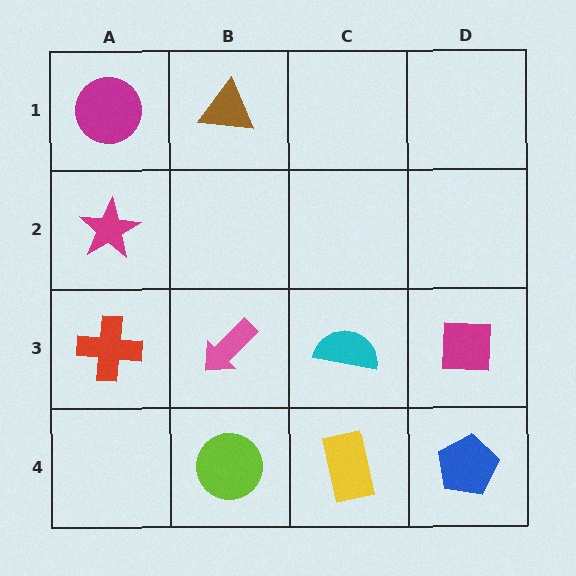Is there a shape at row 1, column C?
No, that cell is empty.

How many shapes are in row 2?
1 shape.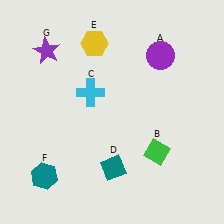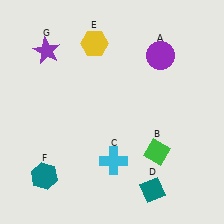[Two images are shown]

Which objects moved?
The objects that moved are: the cyan cross (C), the teal diamond (D).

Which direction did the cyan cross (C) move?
The cyan cross (C) moved down.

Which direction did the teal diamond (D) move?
The teal diamond (D) moved right.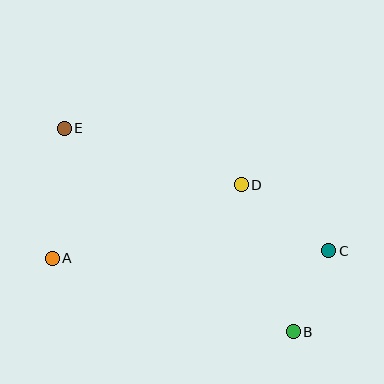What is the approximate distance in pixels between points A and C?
The distance between A and C is approximately 277 pixels.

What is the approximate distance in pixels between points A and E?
The distance between A and E is approximately 130 pixels.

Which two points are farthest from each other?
Points B and E are farthest from each other.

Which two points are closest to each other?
Points B and C are closest to each other.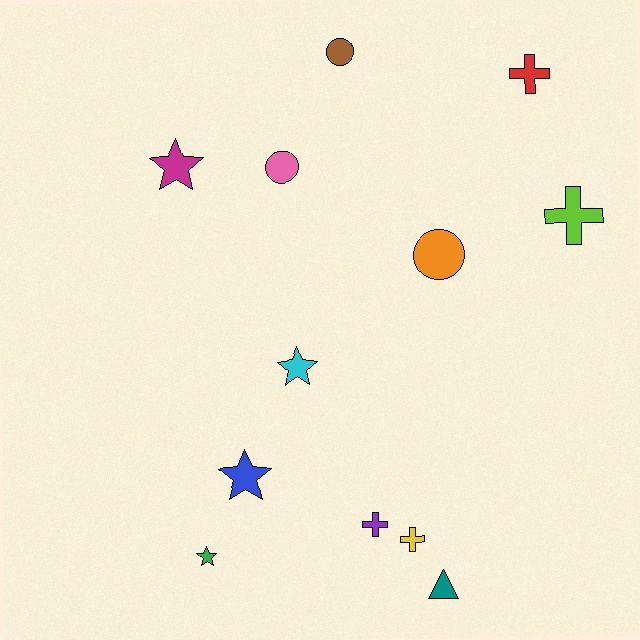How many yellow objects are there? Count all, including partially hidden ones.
There is 1 yellow object.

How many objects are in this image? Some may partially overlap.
There are 12 objects.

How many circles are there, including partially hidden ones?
There are 3 circles.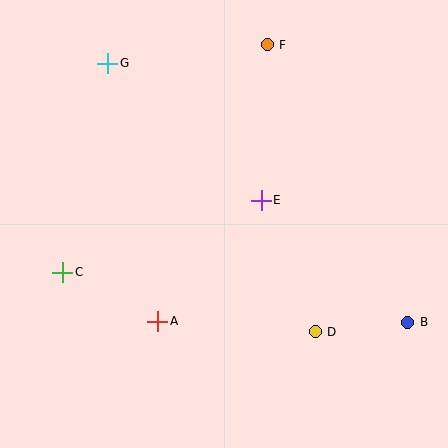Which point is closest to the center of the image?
Point E at (261, 200) is closest to the center.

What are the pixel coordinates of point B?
Point B is at (408, 322).